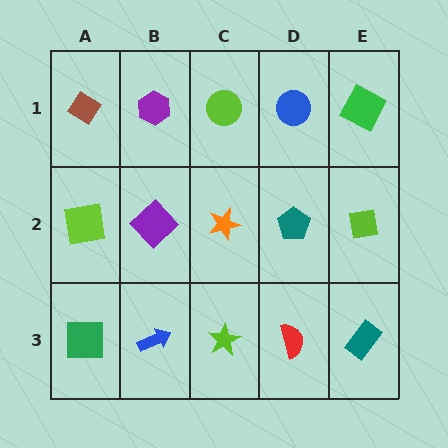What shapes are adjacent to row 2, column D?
A blue circle (row 1, column D), a red semicircle (row 3, column D), an orange star (row 2, column C), a lime square (row 2, column E).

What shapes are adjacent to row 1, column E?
A lime square (row 2, column E), a blue circle (row 1, column D).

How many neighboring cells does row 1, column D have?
3.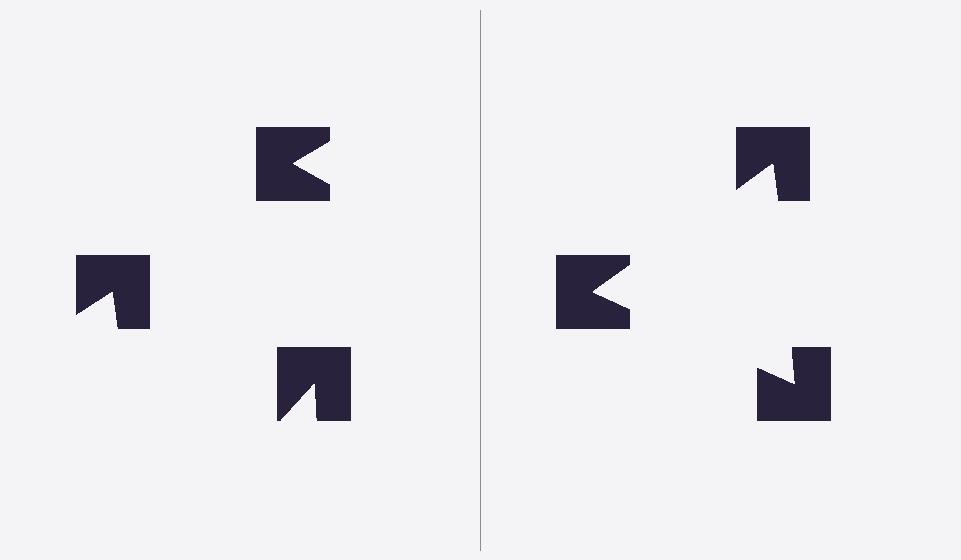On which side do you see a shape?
An illusory triangle appears on the right side. On the left side the wedge cuts are rotated, so no coherent shape forms.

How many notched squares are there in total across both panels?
6 — 3 on each side.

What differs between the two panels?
The notched squares are positioned identically on both sides; only the wedge orientations differ. On the right they align to a triangle; on the left they are misaligned.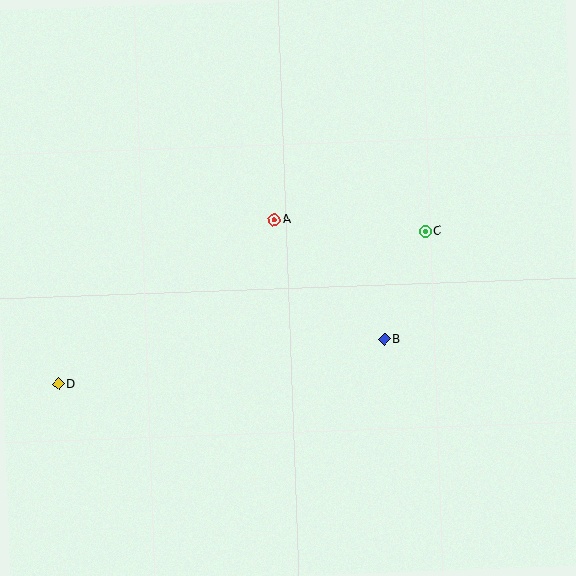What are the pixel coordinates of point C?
Point C is at (425, 231).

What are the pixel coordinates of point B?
Point B is at (384, 339).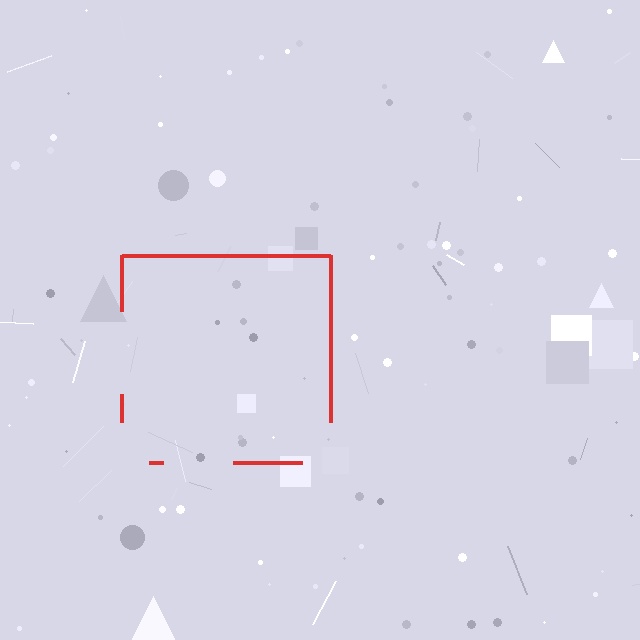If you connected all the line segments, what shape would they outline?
They would outline a square.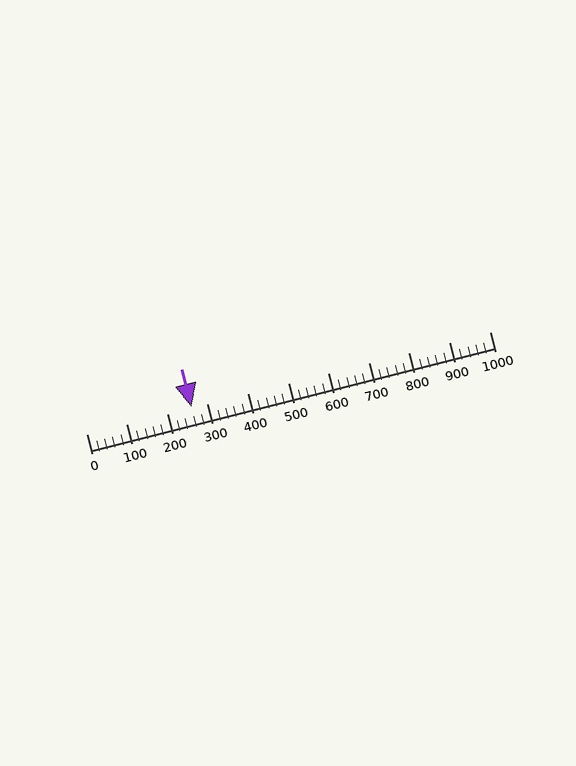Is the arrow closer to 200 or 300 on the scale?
The arrow is closer to 300.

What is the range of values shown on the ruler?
The ruler shows values from 0 to 1000.